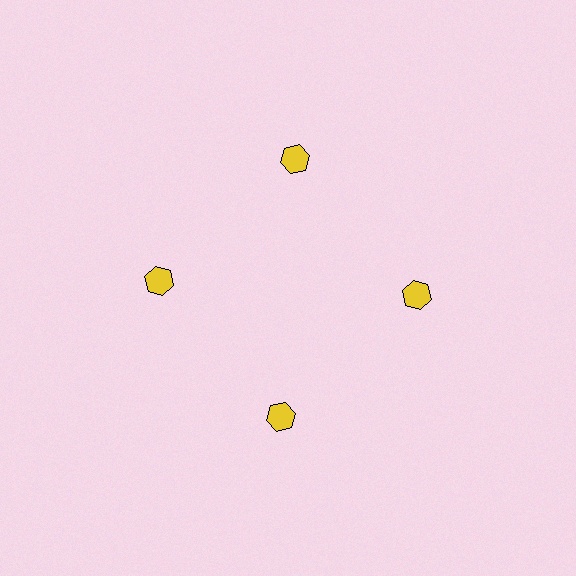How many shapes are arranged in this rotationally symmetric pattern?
There are 4 shapes, arranged in 4 groups of 1.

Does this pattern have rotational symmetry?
Yes, this pattern has 4-fold rotational symmetry. It looks the same after rotating 90 degrees around the center.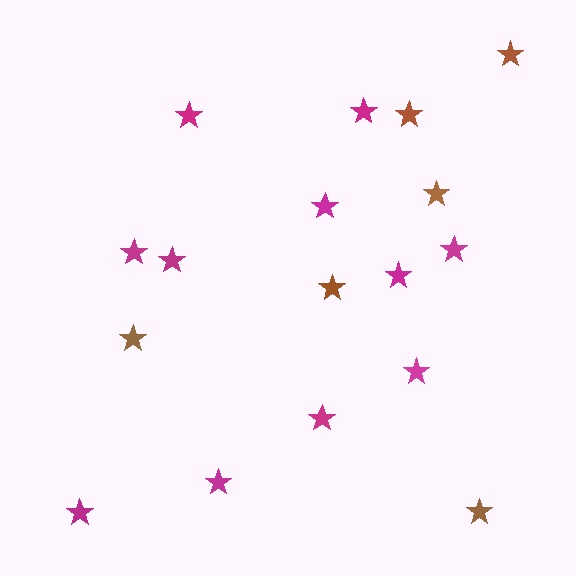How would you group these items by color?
There are 2 groups: one group of brown stars (6) and one group of magenta stars (11).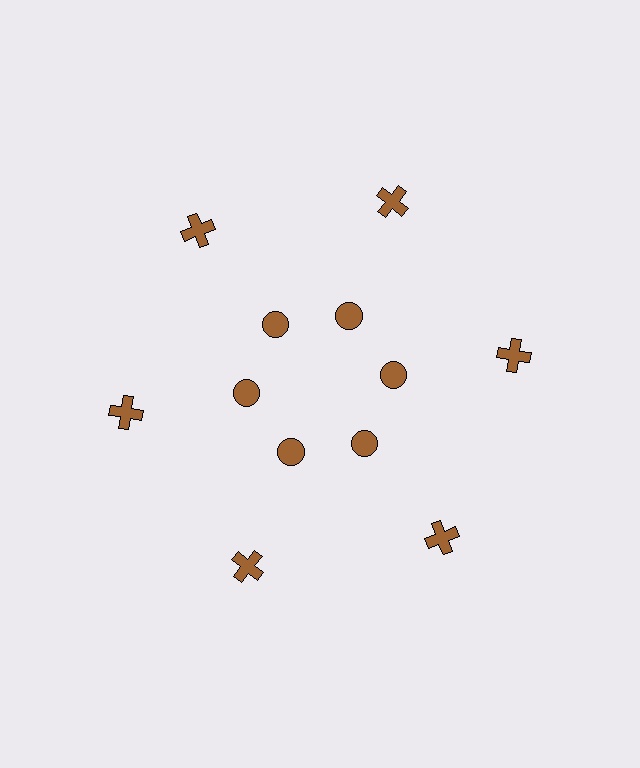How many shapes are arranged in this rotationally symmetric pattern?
There are 12 shapes, arranged in 6 groups of 2.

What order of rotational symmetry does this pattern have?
This pattern has 6-fold rotational symmetry.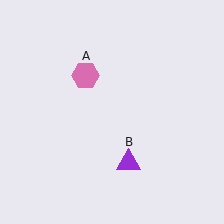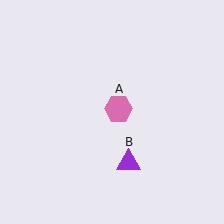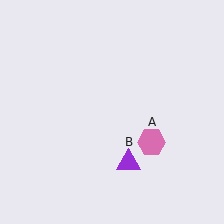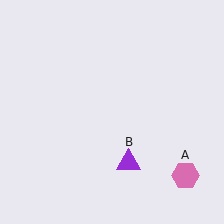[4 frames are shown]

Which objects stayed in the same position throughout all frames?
Purple triangle (object B) remained stationary.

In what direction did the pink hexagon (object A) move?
The pink hexagon (object A) moved down and to the right.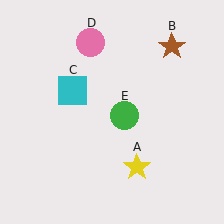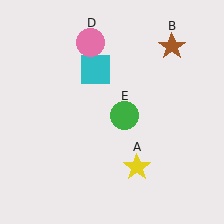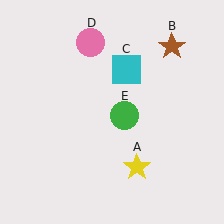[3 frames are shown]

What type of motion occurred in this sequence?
The cyan square (object C) rotated clockwise around the center of the scene.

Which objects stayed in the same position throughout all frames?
Yellow star (object A) and brown star (object B) and pink circle (object D) and green circle (object E) remained stationary.